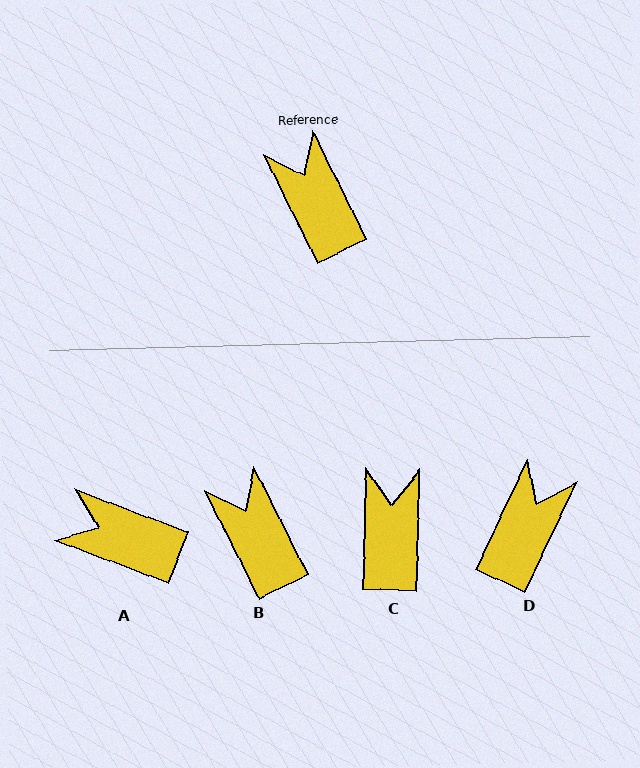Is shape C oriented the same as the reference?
No, it is off by about 28 degrees.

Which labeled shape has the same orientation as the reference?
B.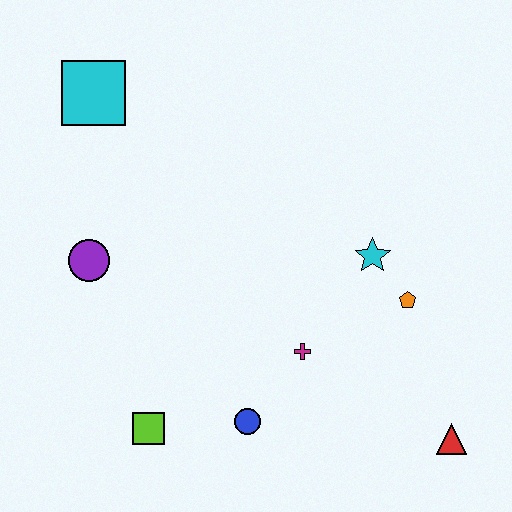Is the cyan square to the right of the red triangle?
No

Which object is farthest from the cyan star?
The cyan square is farthest from the cyan star.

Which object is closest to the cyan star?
The orange pentagon is closest to the cyan star.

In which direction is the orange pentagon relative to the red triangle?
The orange pentagon is above the red triangle.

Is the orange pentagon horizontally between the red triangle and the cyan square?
Yes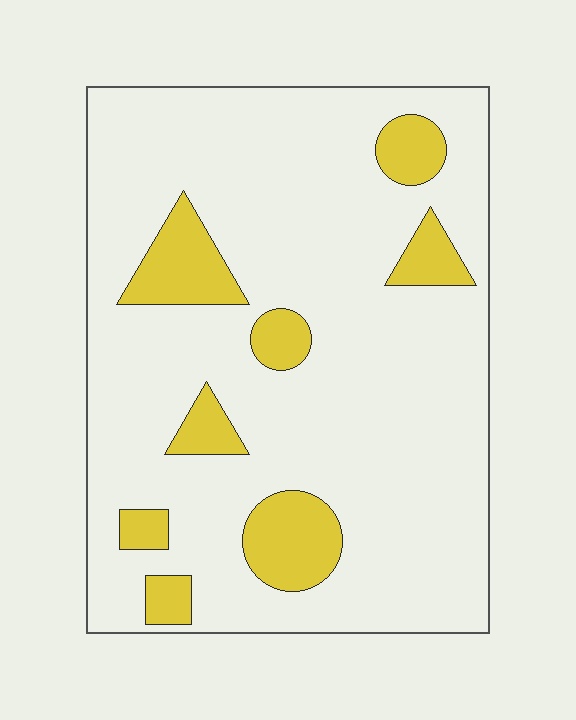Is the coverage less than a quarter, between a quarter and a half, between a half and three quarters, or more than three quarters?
Less than a quarter.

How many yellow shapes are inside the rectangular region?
8.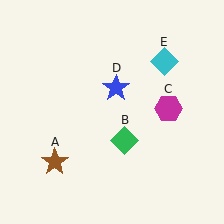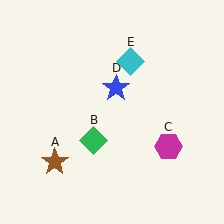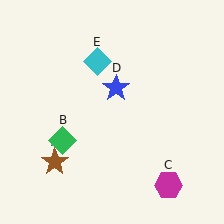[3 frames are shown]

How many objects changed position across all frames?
3 objects changed position: green diamond (object B), magenta hexagon (object C), cyan diamond (object E).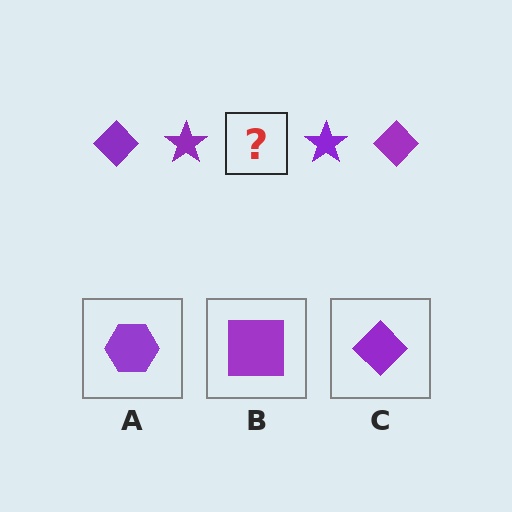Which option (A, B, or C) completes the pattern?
C.